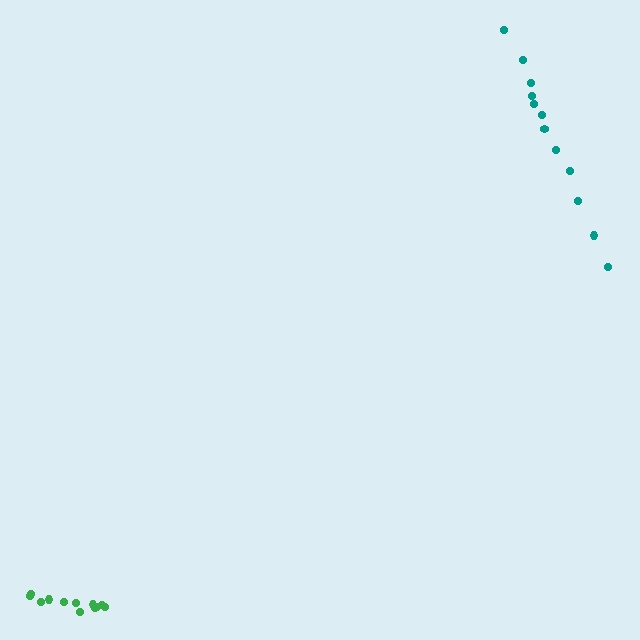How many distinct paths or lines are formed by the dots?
There are 2 distinct paths.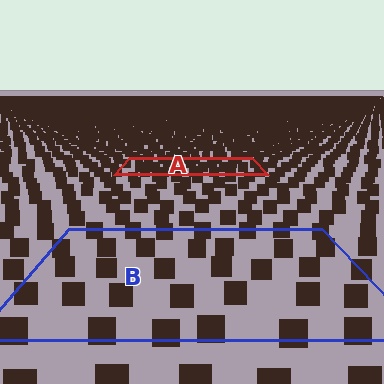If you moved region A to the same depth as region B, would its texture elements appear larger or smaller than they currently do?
They would appear larger. At a closer depth, the same texture elements are projected at a bigger on-screen size.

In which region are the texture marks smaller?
The texture marks are smaller in region A, because it is farther away.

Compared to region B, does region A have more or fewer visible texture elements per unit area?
Region A has more texture elements per unit area — they are packed more densely because it is farther away.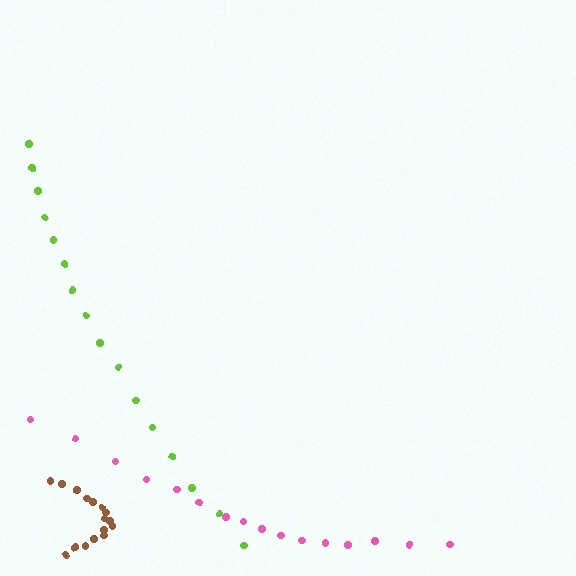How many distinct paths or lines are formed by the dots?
There are 3 distinct paths.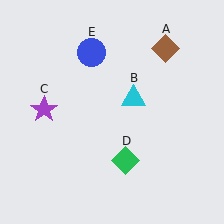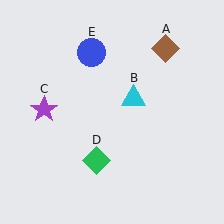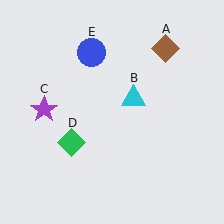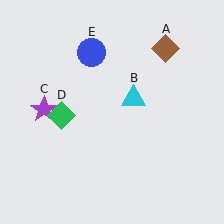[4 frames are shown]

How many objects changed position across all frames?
1 object changed position: green diamond (object D).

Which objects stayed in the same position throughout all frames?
Brown diamond (object A) and cyan triangle (object B) and purple star (object C) and blue circle (object E) remained stationary.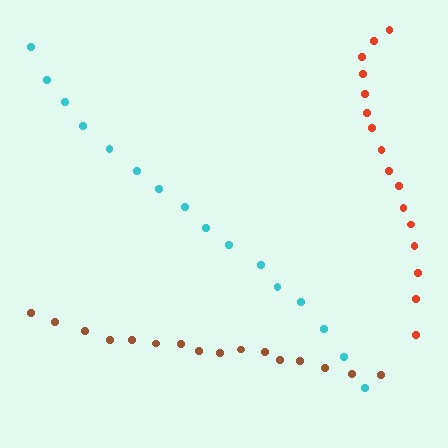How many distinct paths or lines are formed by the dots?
There are 3 distinct paths.